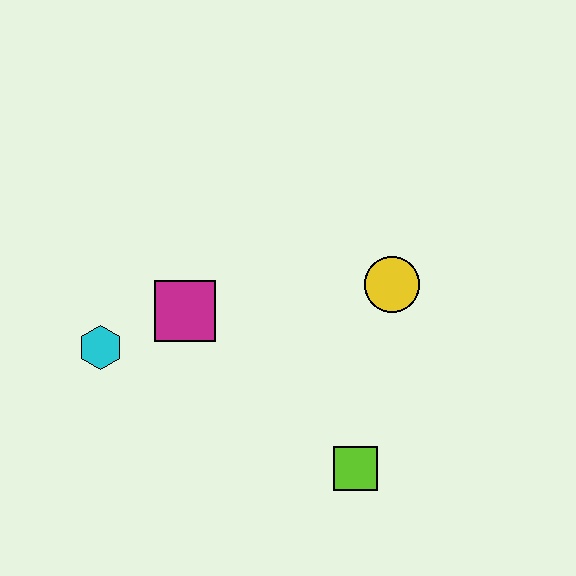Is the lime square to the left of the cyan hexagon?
No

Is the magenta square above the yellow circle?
No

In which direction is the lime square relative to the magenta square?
The lime square is to the right of the magenta square.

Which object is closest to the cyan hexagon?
The magenta square is closest to the cyan hexagon.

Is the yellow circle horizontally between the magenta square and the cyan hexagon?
No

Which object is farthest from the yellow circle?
The cyan hexagon is farthest from the yellow circle.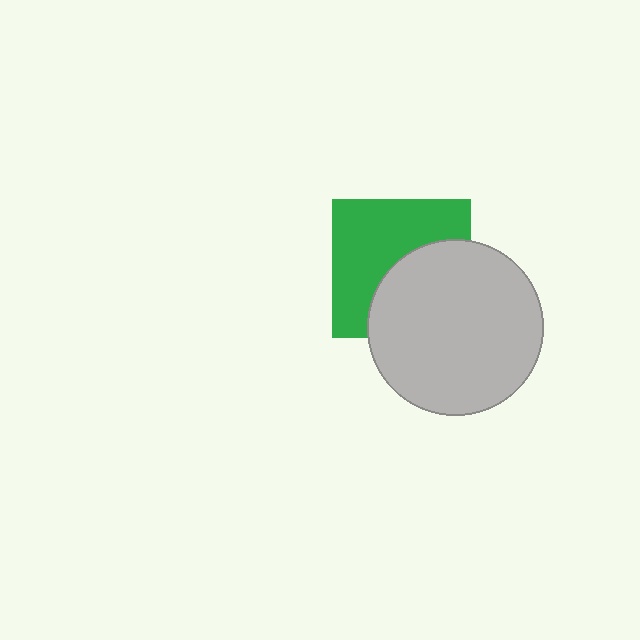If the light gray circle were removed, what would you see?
You would see the complete green square.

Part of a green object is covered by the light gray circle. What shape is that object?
It is a square.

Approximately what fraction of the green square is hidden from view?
Roughly 44% of the green square is hidden behind the light gray circle.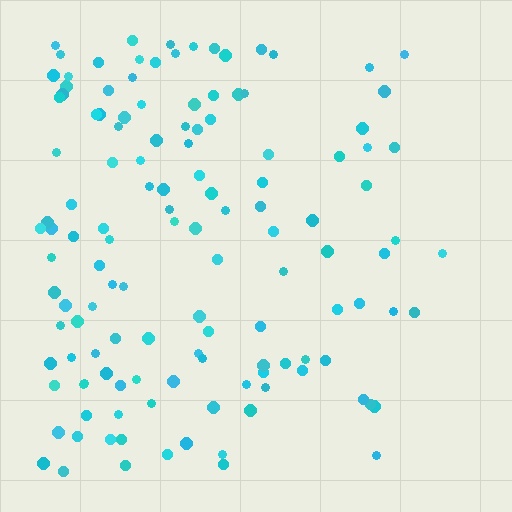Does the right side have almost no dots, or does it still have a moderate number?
Still a moderate number, just noticeably fewer than the left.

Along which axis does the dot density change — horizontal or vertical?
Horizontal.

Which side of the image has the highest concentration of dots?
The left.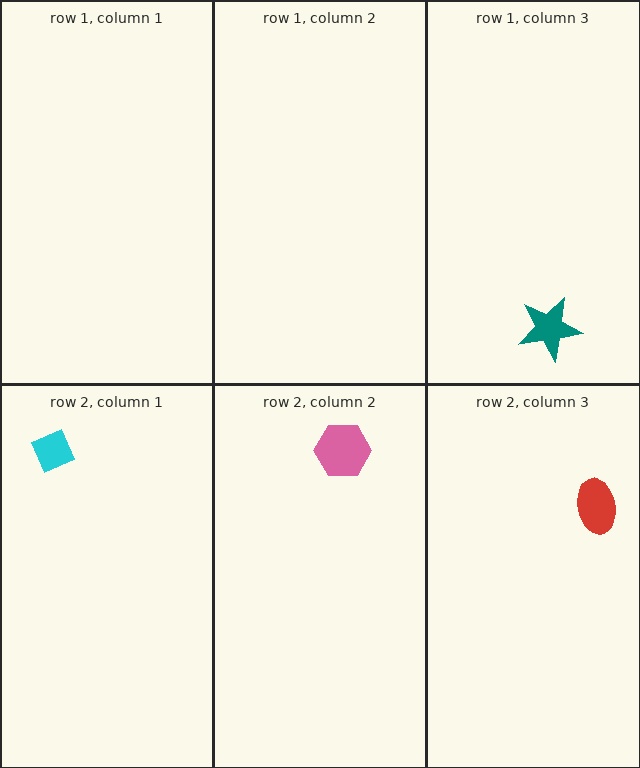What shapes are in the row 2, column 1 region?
The cyan diamond.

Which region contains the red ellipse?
The row 2, column 3 region.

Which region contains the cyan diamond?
The row 2, column 1 region.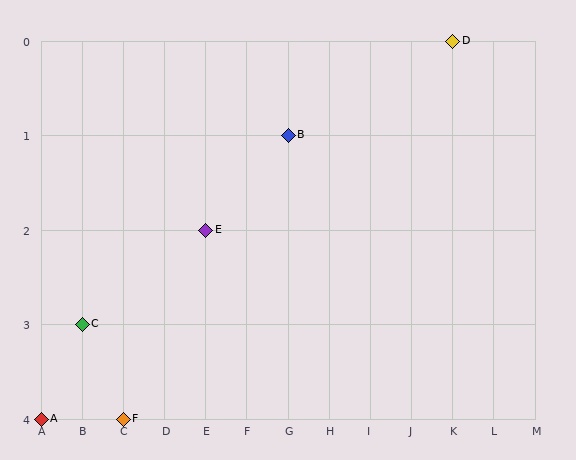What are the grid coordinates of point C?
Point C is at grid coordinates (B, 3).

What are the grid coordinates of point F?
Point F is at grid coordinates (C, 4).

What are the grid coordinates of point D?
Point D is at grid coordinates (K, 0).